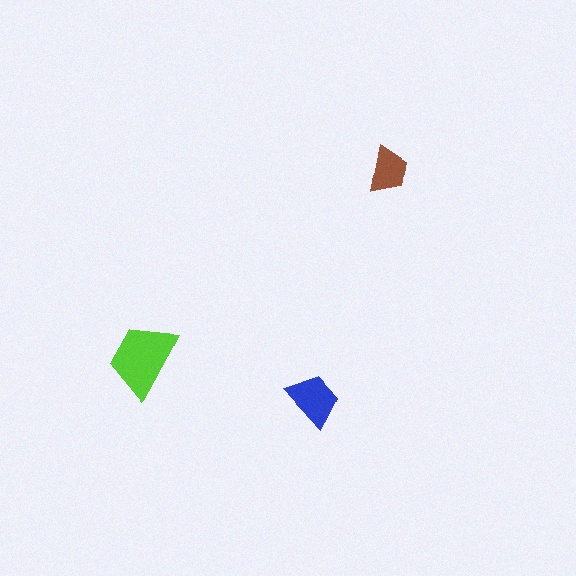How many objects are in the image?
There are 3 objects in the image.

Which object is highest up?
The brown trapezoid is topmost.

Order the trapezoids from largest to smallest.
the lime one, the blue one, the brown one.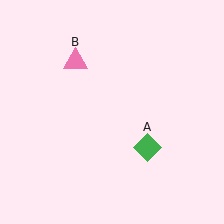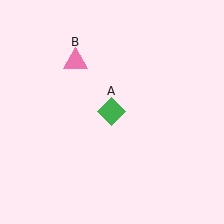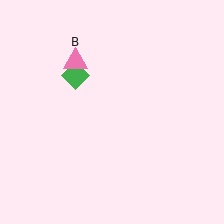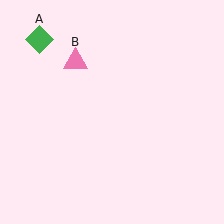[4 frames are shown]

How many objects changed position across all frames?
1 object changed position: green diamond (object A).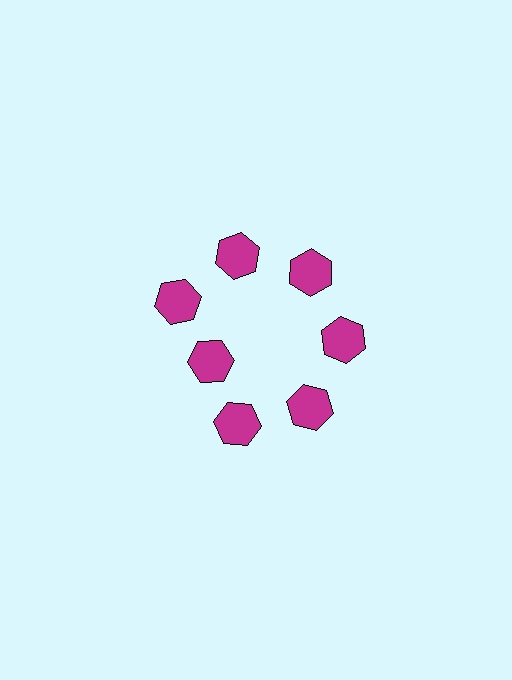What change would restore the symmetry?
The symmetry would be restored by moving it outward, back onto the ring so that all 7 hexagons sit at equal angles and equal distance from the center.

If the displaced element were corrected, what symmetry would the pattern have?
It would have 7-fold rotational symmetry — the pattern would map onto itself every 51 degrees.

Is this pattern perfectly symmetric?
No. The 7 magenta hexagons are arranged in a ring, but one element near the 8 o'clock position is pulled inward toward the center, breaking the 7-fold rotational symmetry.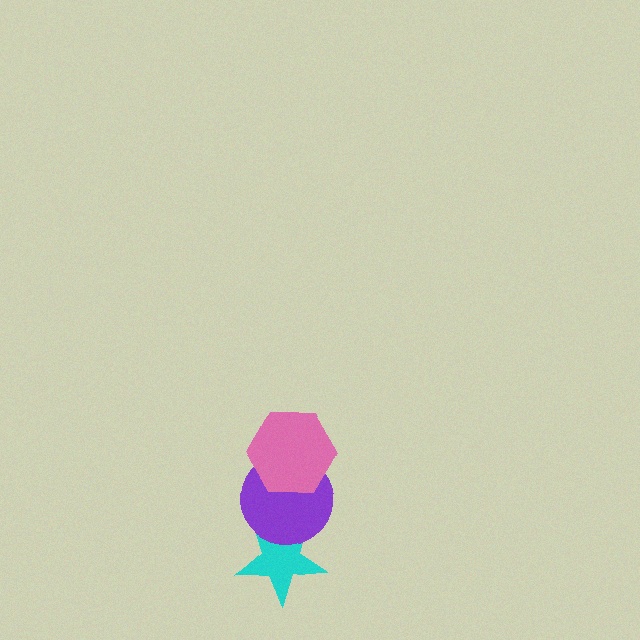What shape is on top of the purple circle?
The pink hexagon is on top of the purple circle.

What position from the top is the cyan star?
The cyan star is 3rd from the top.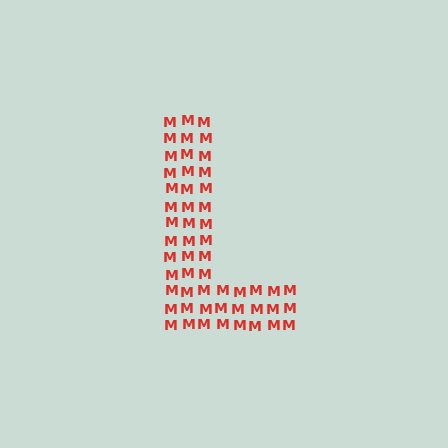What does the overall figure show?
The overall figure shows the letter L.